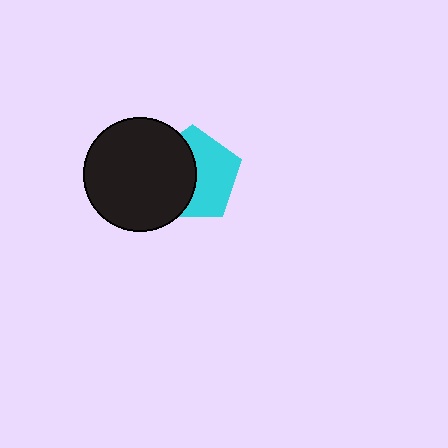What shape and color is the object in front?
The object in front is a black circle.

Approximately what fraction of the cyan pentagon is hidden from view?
Roughly 47% of the cyan pentagon is hidden behind the black circle.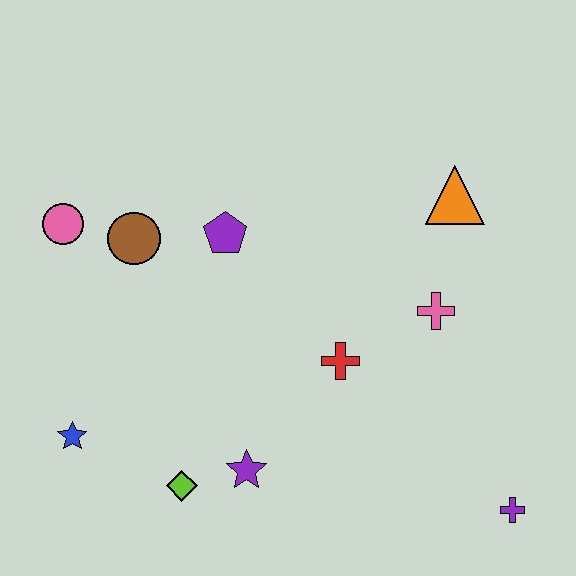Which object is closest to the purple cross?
The pink cross is closest to the purple cross.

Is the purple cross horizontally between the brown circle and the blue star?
No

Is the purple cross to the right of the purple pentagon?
Yes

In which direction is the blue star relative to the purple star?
The blue star is to the left of the purple star.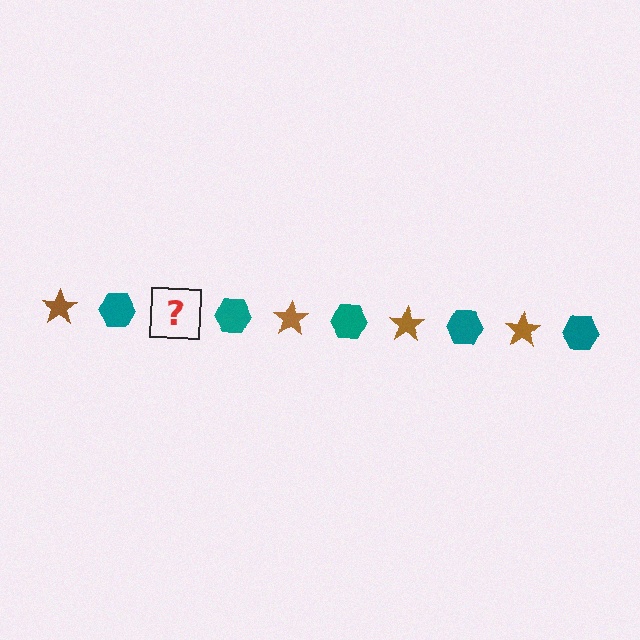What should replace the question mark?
The question mark should be replaced with a brown star.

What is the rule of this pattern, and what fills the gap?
The rule is that the pattern alternates between brown star and teal hexagon. The gap should be filled with a brown star.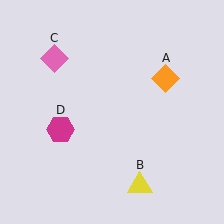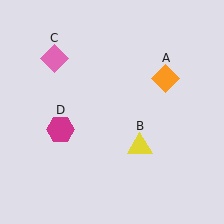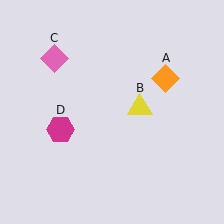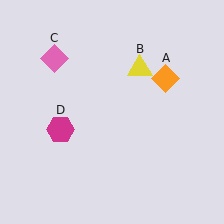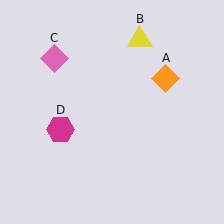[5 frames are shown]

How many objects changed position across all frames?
1 object changed position: yellow triangle (object B).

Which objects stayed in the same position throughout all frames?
Orange diamond (object A) and pink diamond (object C) and magenta hexagon (object D) remained stationary.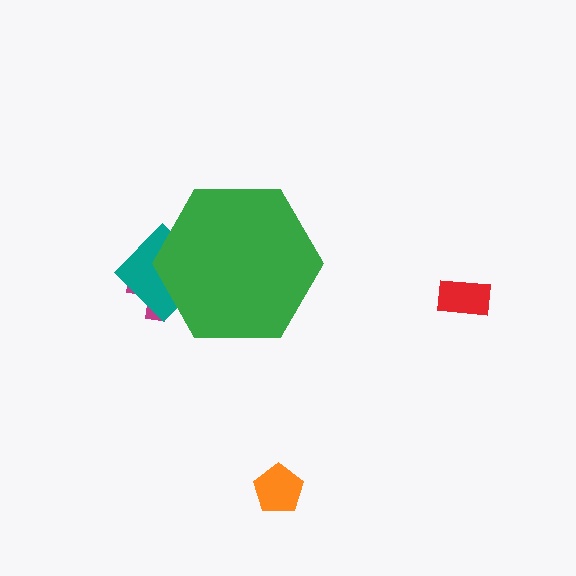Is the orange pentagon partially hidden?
No, the orange pentagon is fully visible.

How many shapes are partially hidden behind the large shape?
2 shapes are partially hidden.